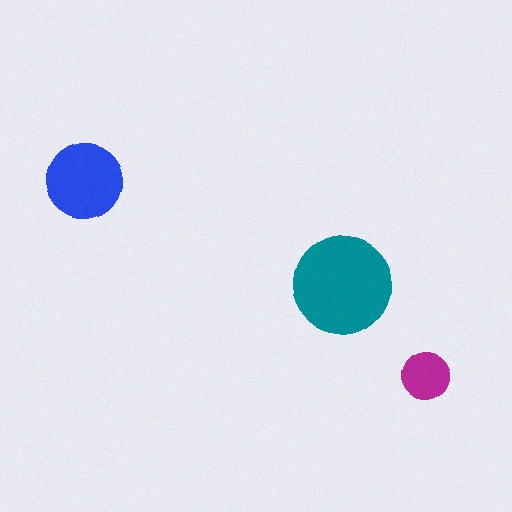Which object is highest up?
The blue circle is topmost.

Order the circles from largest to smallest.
the teal one, the blue one, the magenta one.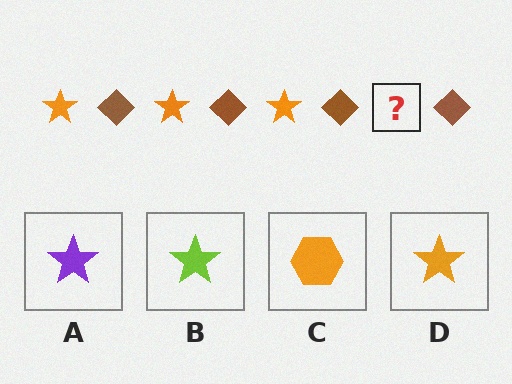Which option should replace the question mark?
Option D.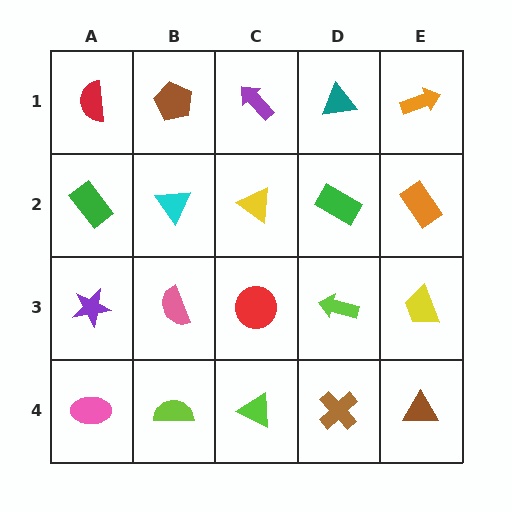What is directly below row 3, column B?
A lime semicircle.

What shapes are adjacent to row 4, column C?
A red circle (row 3, column C), a lime semicircle (row 4, column B), a brown cross (row 4, column D).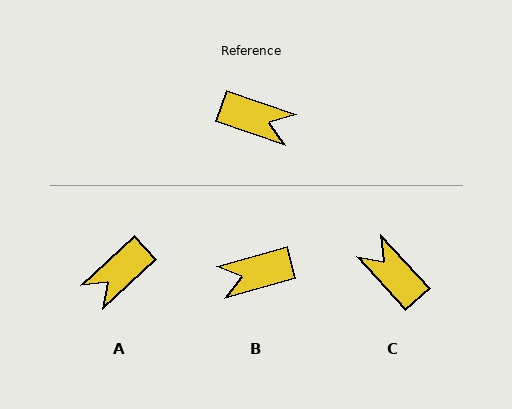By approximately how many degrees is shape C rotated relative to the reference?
Approximately 152 degrees counter-clockwise.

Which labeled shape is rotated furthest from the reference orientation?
C, about 152 degrees away.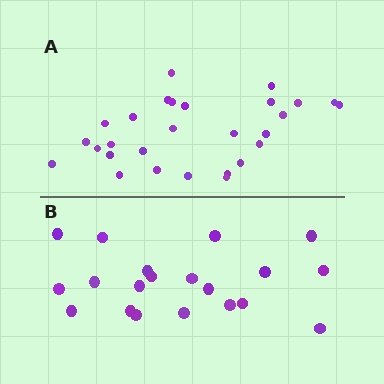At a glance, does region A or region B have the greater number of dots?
Region A (the top region) has more dots.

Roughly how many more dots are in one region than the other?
Region A has roughly 8 or so more dots than region B.